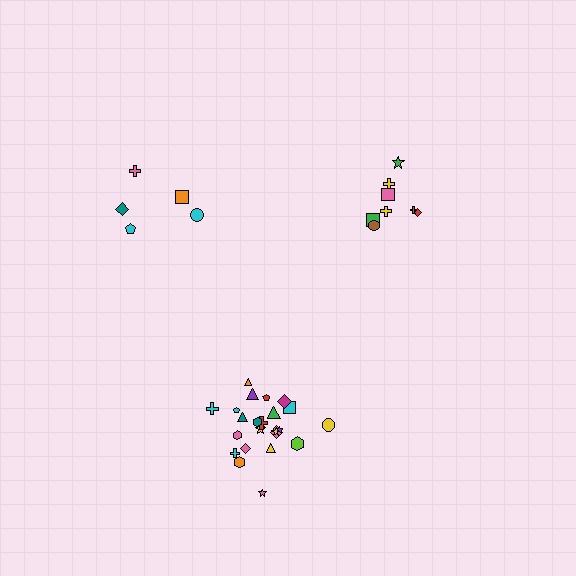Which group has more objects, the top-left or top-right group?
The top-right group.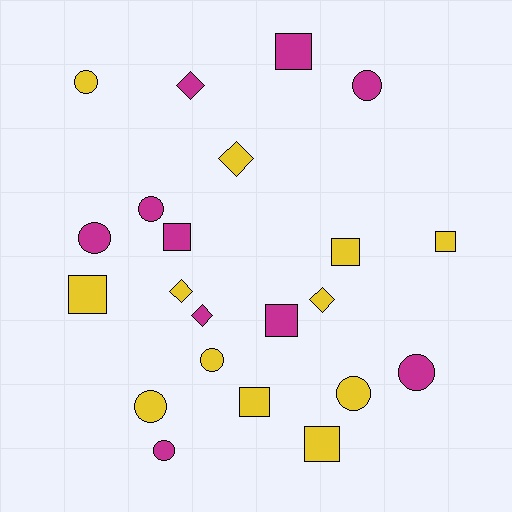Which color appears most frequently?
Yellow, with 12 objects.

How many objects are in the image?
There are 22 objects.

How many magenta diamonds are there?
There are 2 magenta diamonds.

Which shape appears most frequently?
Circle, with 9 objects.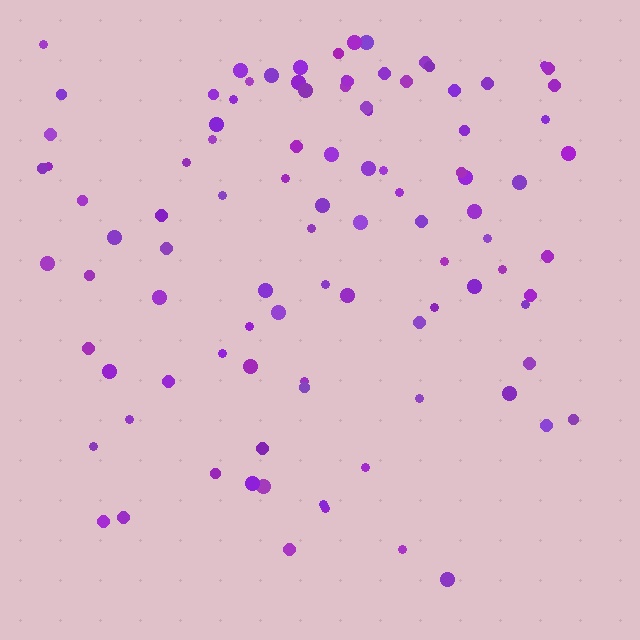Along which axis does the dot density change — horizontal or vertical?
Vertical.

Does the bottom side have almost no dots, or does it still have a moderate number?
Still a moderate number, just noticeably fewer than the top.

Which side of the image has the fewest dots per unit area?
The bottom.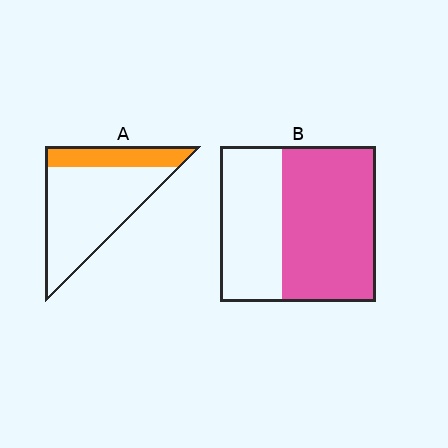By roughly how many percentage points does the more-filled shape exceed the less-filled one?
By roughly 35 percentage points (B over A).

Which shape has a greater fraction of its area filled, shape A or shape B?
Shape B.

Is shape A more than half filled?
No.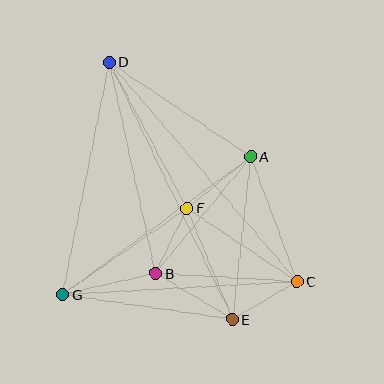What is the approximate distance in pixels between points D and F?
The distance between D and F is approximately 166 pixels.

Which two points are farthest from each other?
Points C and D are farthest from each other.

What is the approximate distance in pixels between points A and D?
The distance between A and D is approximately 170 pixels.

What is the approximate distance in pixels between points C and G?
The distance between C and G is approximately 235 pixels.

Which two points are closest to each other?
Points B and F are closest to each other.